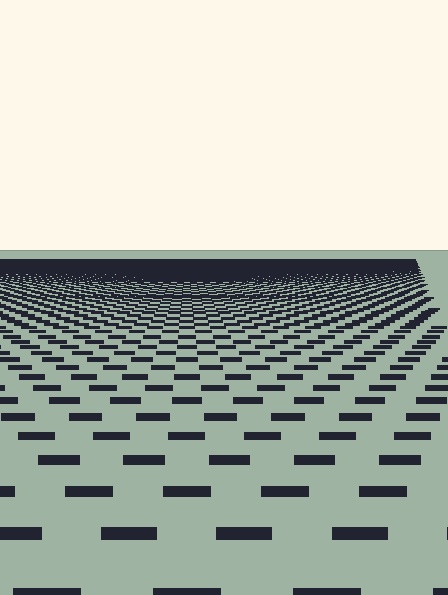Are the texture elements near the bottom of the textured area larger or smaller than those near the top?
Larger. Near the bottom, elements are closer to the viewer and appear at a bigger on-screen size.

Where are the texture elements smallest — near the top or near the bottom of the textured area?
Near the top.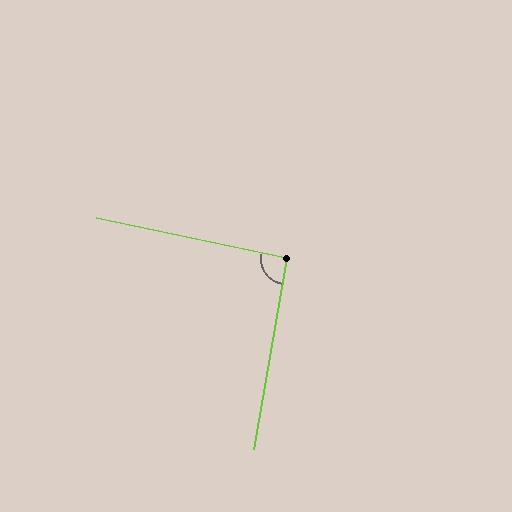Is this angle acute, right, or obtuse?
It is approximately a right angle.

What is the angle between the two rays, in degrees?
Approximately 92 degrees.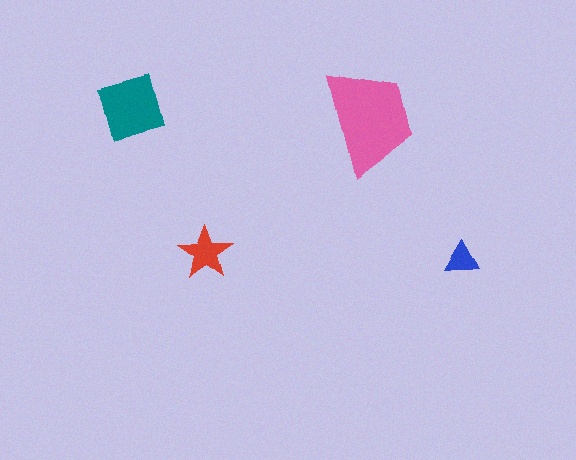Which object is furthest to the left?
The teal diamond is leftmost.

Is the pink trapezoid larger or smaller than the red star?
Larger.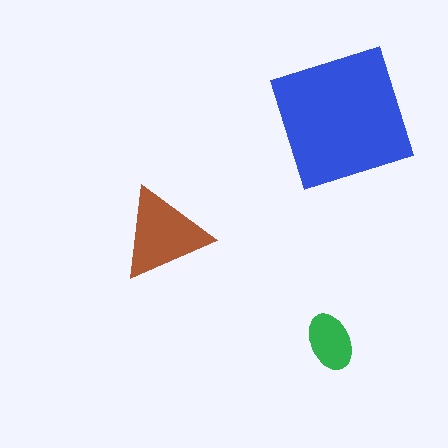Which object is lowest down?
The green ellipse is bottommost.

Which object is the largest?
The blue square.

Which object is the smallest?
The green ellipse.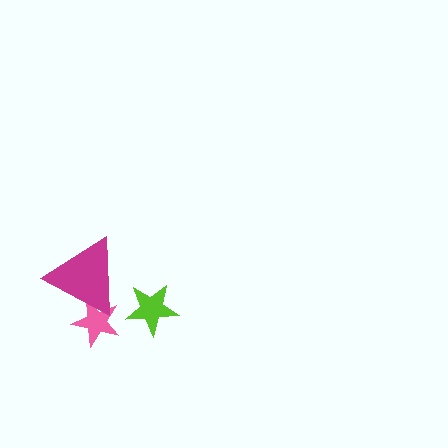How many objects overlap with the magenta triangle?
1 object overlaps with the magenta triangle.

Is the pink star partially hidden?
Yes, it is partially covered by another shape.